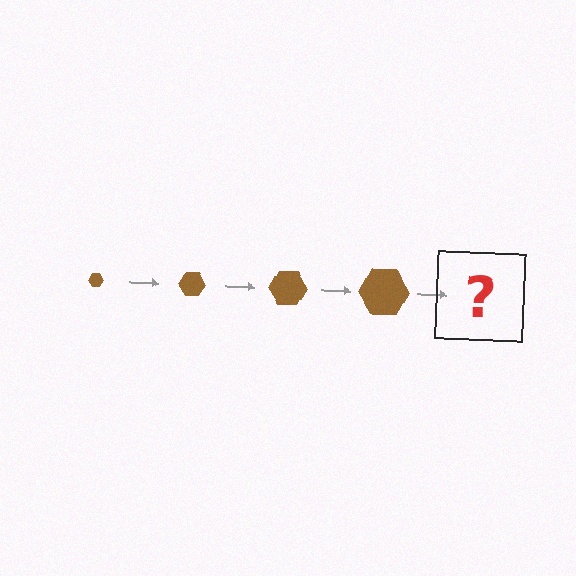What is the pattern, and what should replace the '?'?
The pattern is that the hexagon gets progressively larger each step. The '?' should be a brown hexagon, larger than the previous one.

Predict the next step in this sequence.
The next step is a brown hexagon, larger than the previous one.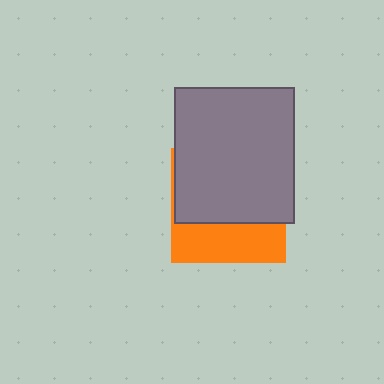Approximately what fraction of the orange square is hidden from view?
Roughly 64% of the orange square is hidden behind the gray rectangle.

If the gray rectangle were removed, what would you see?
You would see the complete orange square.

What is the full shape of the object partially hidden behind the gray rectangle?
The partially hidden object is an orange square.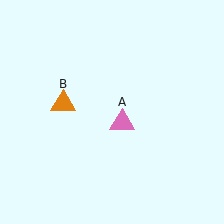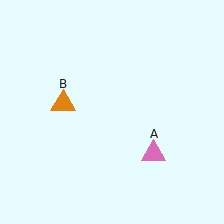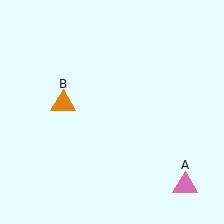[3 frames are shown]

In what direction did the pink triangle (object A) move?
The pink triangle (object A) moved down and to the right.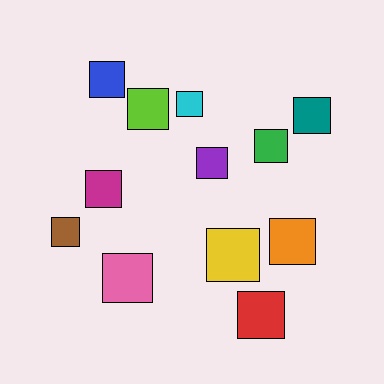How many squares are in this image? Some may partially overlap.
There are 12 squares.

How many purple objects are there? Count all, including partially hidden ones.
There is 1 purple object.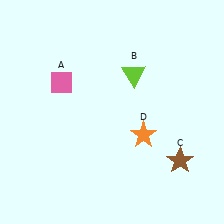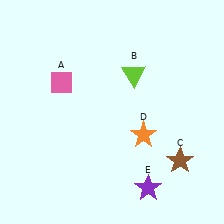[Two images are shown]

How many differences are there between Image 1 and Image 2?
There is 1 difference between the two images.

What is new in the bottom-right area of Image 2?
A purple star (E) was added in the bottom-right area of Image 2.